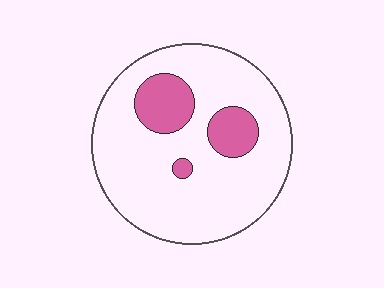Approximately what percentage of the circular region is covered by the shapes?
Approximately 15%.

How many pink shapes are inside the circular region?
3.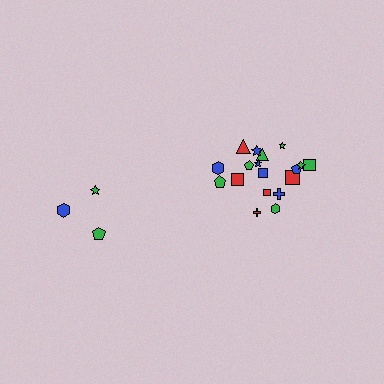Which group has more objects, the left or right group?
The right group.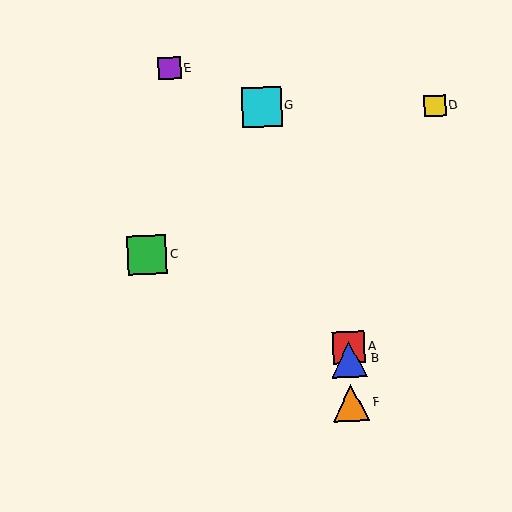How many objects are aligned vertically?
3 objects (A, B, F) are aligned vertically.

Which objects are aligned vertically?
Objects A, B, F are aligned vertically.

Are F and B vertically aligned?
Yes, both are at x≈351.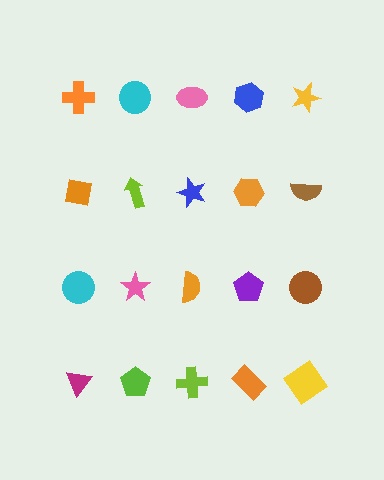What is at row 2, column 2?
A lime arrow.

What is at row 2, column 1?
An orange square.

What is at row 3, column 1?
A cyan circle.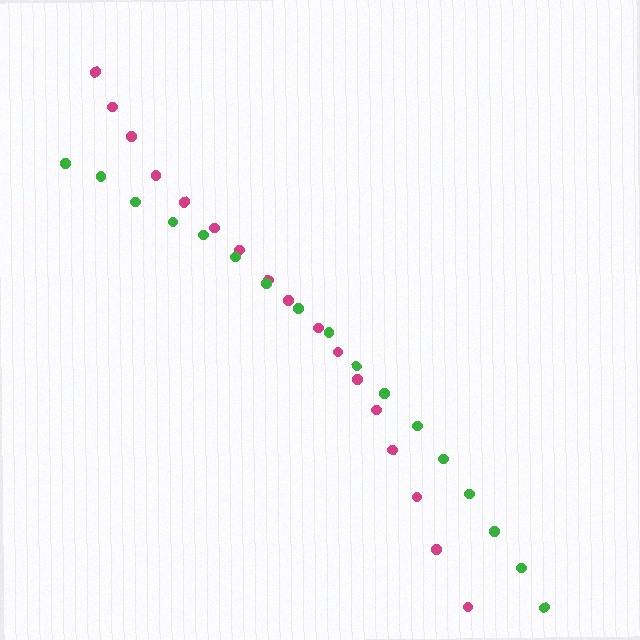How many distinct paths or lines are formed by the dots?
There are 2 distinct paths.